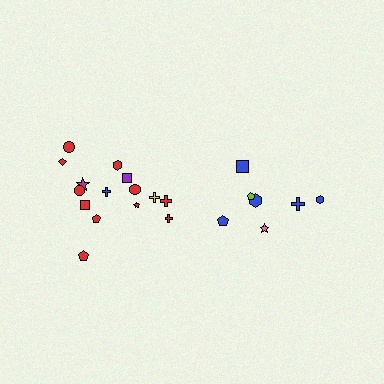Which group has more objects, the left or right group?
The left group.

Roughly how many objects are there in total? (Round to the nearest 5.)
Roughly 20 objects in total.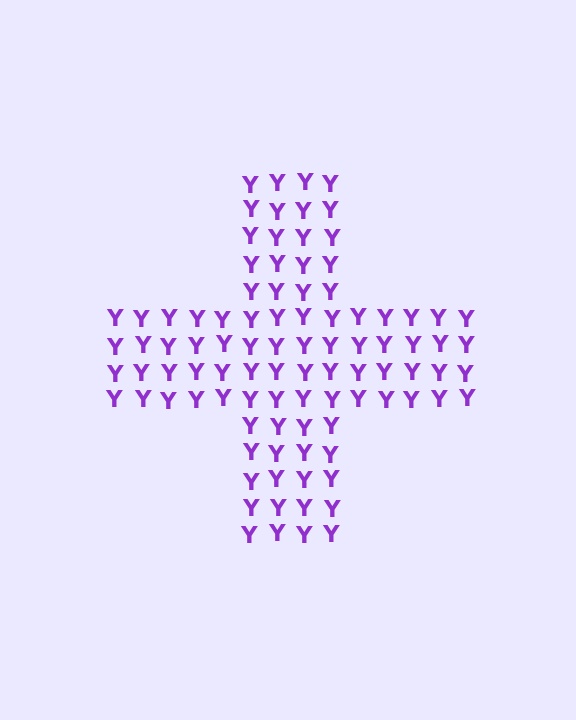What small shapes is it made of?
It is made of small letter Y's.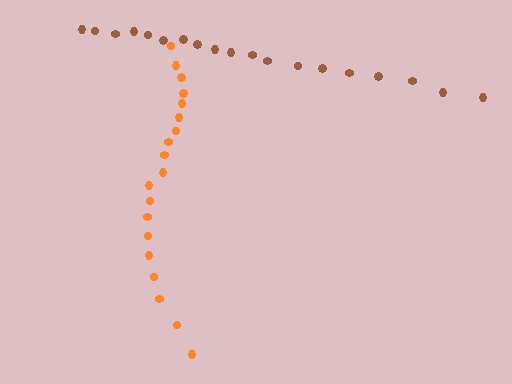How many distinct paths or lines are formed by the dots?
There are 2 distinct paths.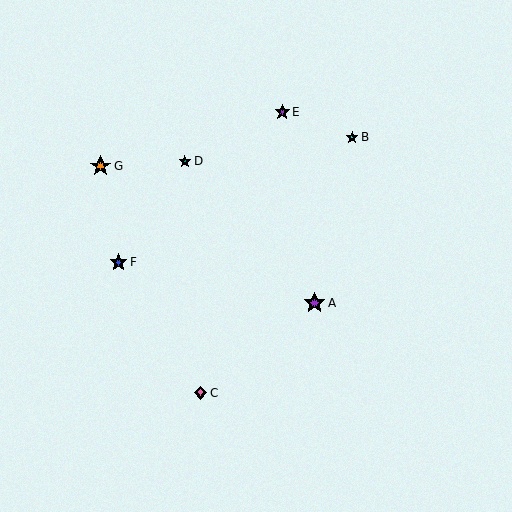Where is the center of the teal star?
The center of the teal star is at (185, 161).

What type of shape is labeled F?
Shape F is a blue star.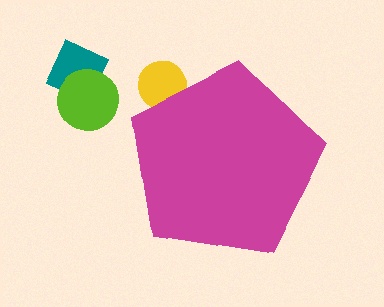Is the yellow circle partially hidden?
Yes, the yellow circle is partially hidden behind the magenta pentagon.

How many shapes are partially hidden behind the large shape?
1 shape is partially hidden.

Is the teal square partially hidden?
No, the teal square is fully visible.